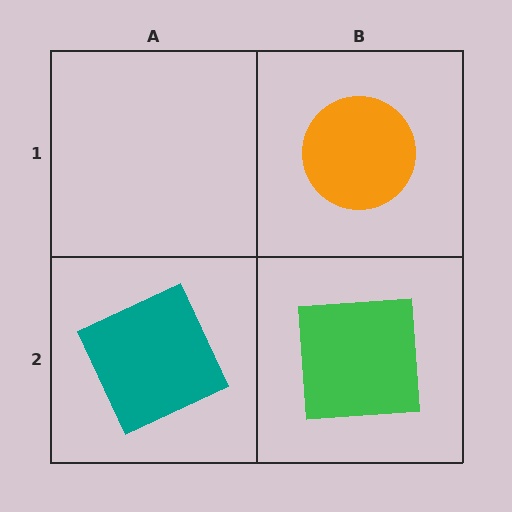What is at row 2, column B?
A green square.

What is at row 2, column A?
A teal square.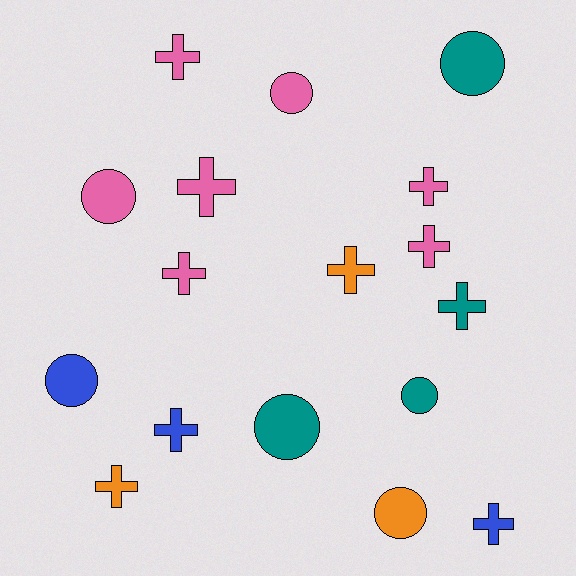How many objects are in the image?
There are 17 objects.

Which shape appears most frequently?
Cross, with 10 objects.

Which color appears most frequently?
Pink, with 7 objects.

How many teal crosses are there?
There is 1 teal cross.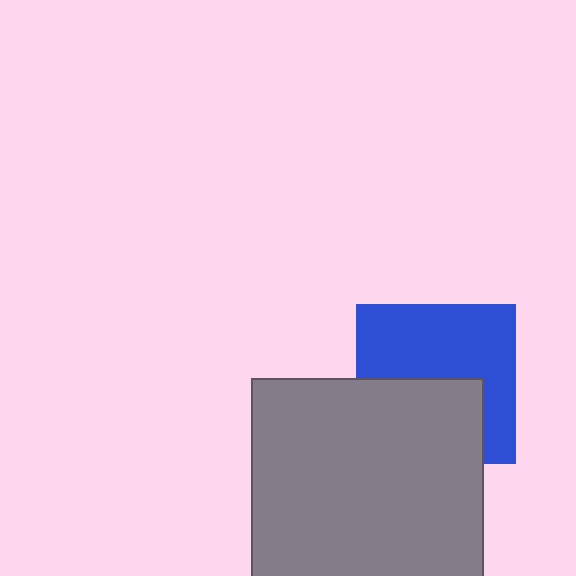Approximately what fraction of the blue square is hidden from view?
Roughly 43% of the blue square is hidden behind the gray square.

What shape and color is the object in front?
The object in front is a gray square.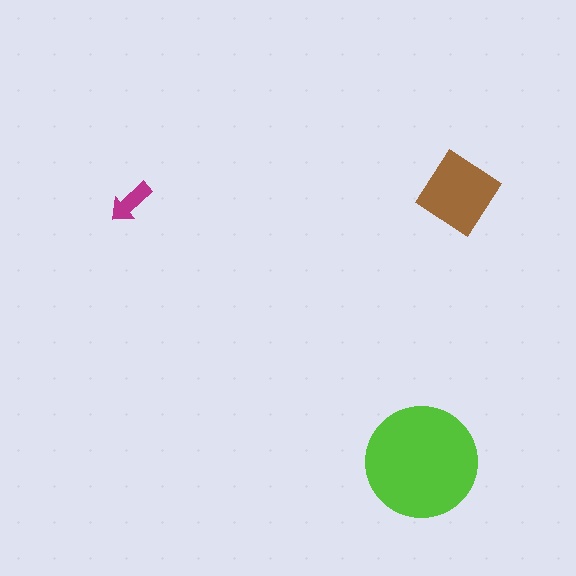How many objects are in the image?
There are 3 objects in the image.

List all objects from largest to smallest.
The lime circle, the brown diamond, the magenta arrow.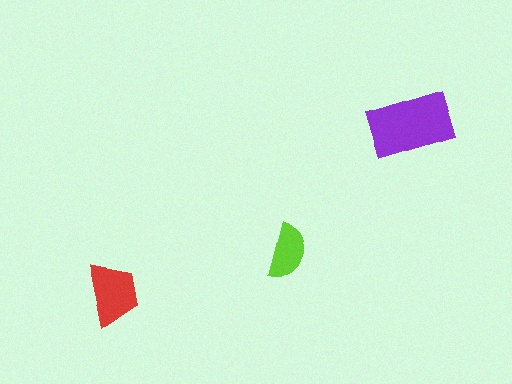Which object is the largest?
The purple rectangle.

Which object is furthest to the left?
The red trapezoid is leftmost.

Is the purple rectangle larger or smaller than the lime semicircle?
Larger.